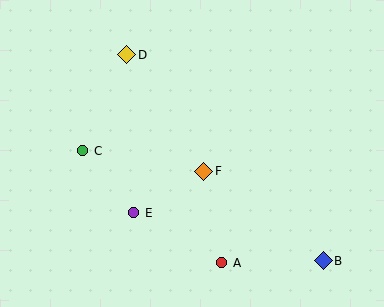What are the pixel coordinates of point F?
Point F is at (204, 171).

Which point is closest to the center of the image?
Point F at (204, 171) is closest to the center.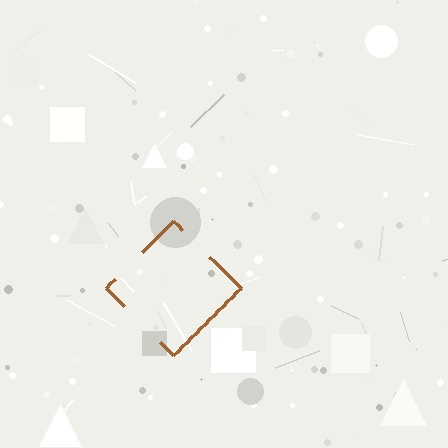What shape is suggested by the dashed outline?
The dashed outline suggests a diamond.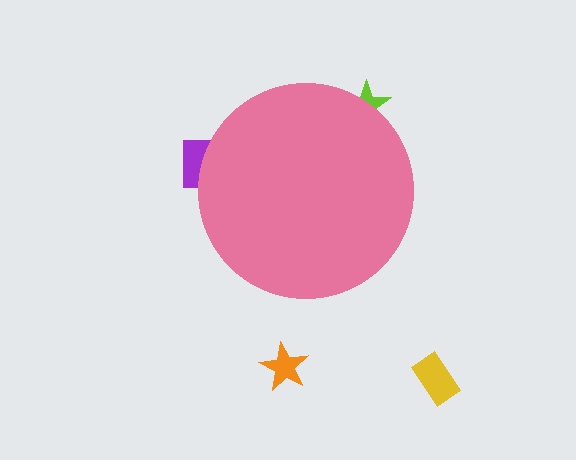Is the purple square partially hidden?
Yes, the purple square is partially hidden behind the pink circle.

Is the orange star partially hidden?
No, the orange star is fully visible.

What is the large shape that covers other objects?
A pink circle.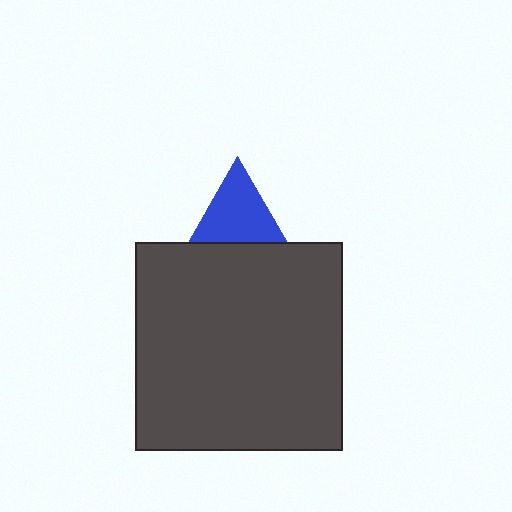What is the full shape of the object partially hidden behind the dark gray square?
The partially hidden object is a blue triangle.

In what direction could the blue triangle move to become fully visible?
The blue triangle could move up. That would shift it out from behind the dark gray square entirely.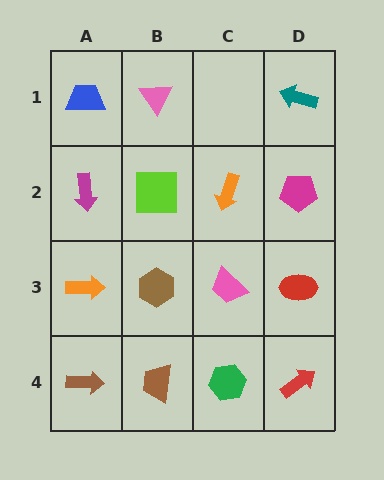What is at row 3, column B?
A brown hexagon.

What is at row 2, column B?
A lime square.